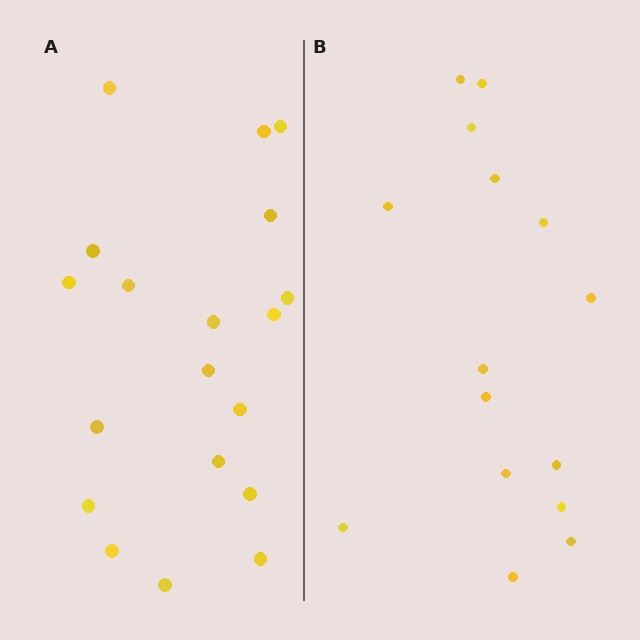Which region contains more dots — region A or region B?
Region A (the left region) has more dots.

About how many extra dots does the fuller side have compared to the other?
Region A has about 4 more dots than region B.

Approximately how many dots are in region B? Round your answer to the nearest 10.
About 20 dots. (The exact count is 15, which rounds to 20.)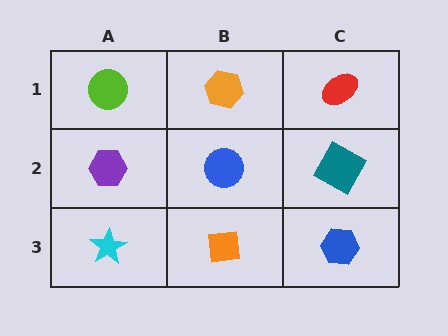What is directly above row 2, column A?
A lime circle.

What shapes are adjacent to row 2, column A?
A lime circle (row 1, column A), a cyan star (row 3, column A), a blue circle (row 2, column B).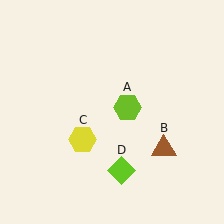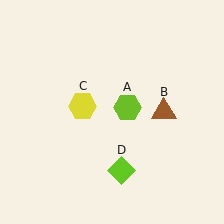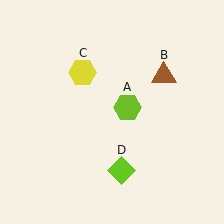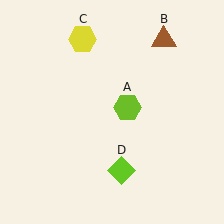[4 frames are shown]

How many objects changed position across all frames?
2 objects changed position: brown triangle (object B), yellow hexagon (object C).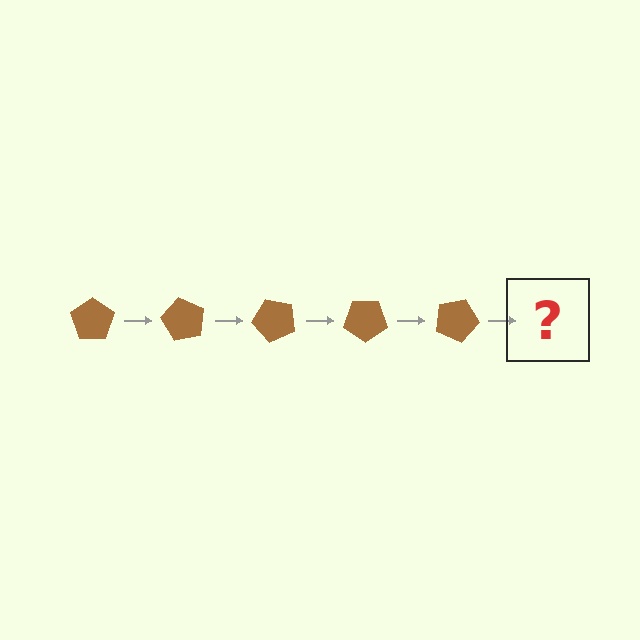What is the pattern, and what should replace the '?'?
The pattern is that the pentagon rotates 60 degrees each step. The '?' should be a brown pentagon rotated 300 degrees.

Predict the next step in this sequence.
The next step is a brown pentagon rotated 300 degrees.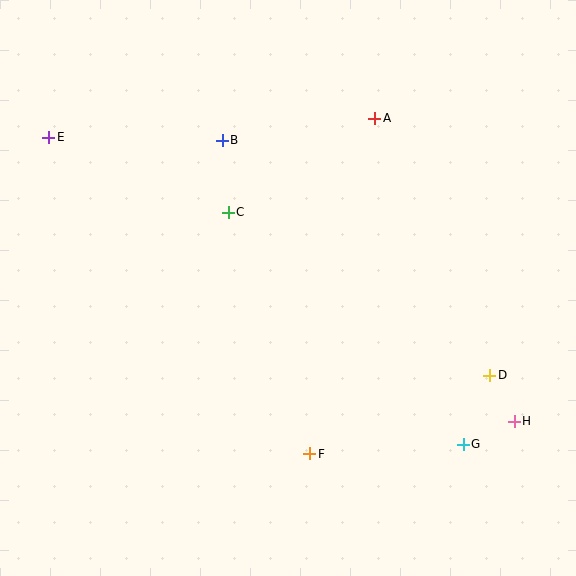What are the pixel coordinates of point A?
Point A is at (375, 118).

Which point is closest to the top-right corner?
Point A is closest to the top-right corner.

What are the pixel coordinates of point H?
Point H is at (514, 421).